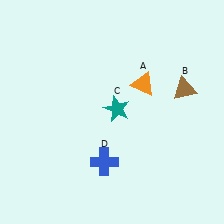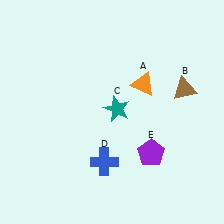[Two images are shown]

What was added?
A purple pentagon (E) was added in Image 2.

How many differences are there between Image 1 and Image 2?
There is 1 difference between the two images.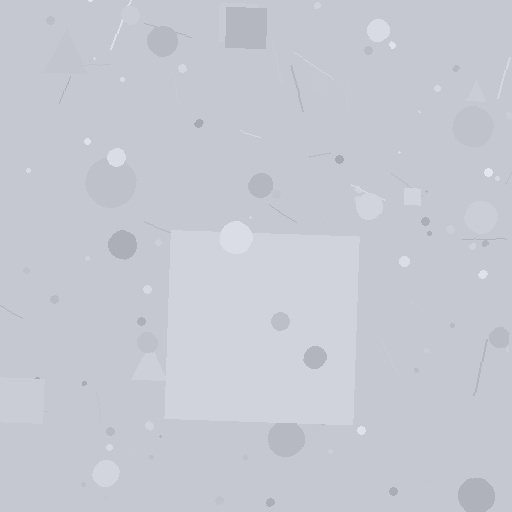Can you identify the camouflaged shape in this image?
The camouflaged shape is a square.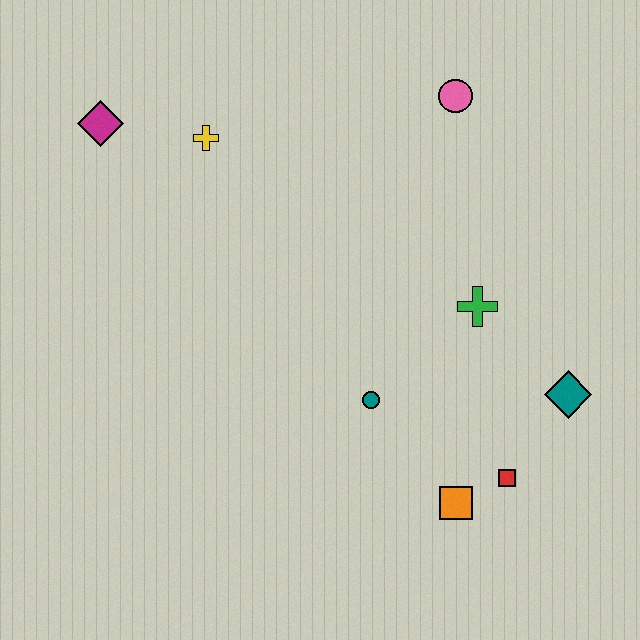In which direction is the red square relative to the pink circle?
The red square is below the pink circle.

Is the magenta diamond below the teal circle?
No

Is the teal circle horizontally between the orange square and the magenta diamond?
Yes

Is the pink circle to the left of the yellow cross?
No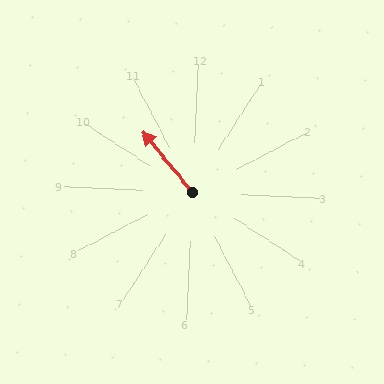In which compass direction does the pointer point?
Northwest.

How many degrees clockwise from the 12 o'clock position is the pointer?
Approximately 318 degrees.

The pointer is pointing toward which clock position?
Roughly 11 o'clock.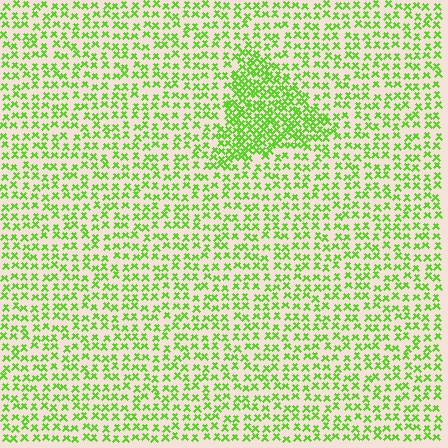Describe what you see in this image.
The image contains small lime elements arranged at two different densities. A triangle-shaped region is visible where the elements are more densely packed than the surrounding area.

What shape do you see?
I see a triangle.